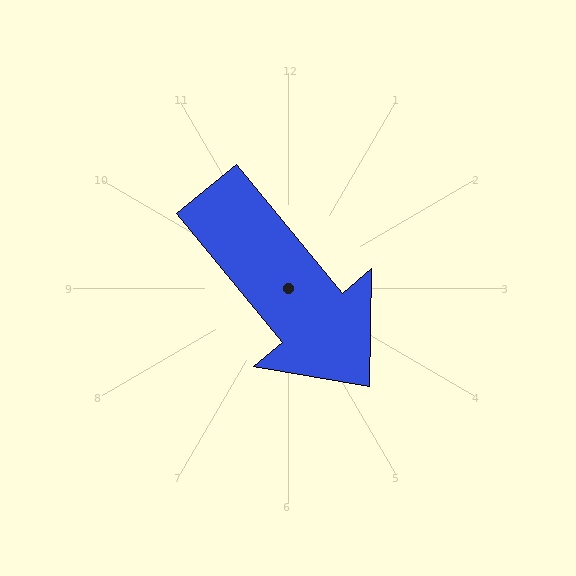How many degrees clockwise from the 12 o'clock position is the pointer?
Approximately 140 degrees.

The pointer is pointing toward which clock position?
Roughly 5 o'clock.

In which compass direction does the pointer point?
Southeast.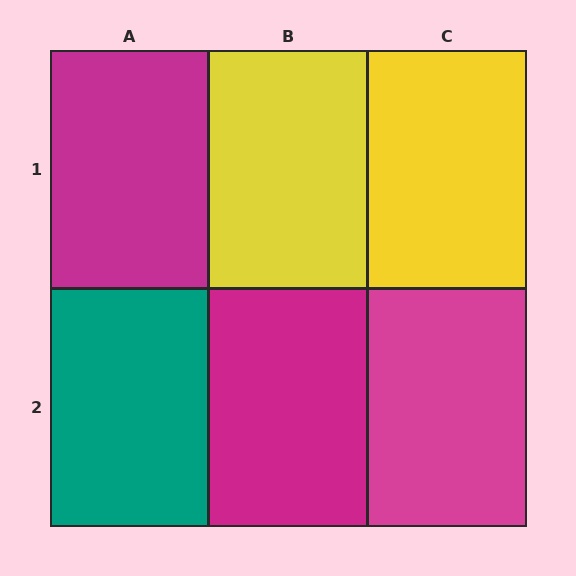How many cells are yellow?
2 cells are yellow.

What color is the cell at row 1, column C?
Yellow.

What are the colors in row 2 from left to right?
Teal, magenta, magenta.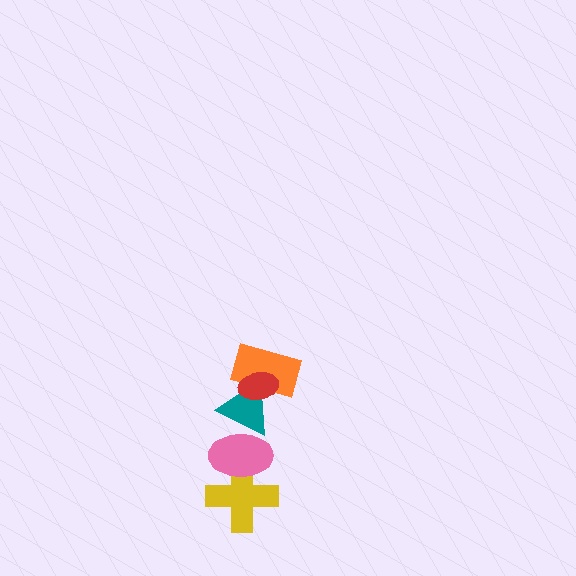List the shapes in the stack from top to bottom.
From top to bottom: the red ellipse, the orange rectangle, the teal triangle, the pink ellipse, the yellow cross.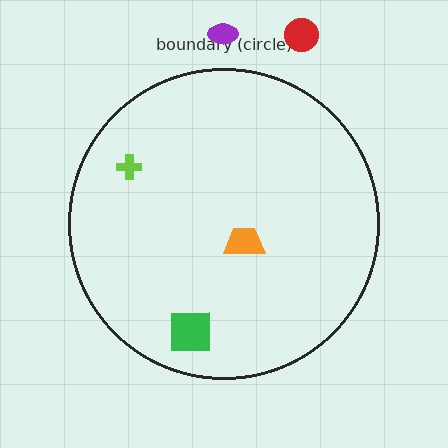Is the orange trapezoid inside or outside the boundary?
Inside.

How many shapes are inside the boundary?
3 inside, 2 outside.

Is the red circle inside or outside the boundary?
Outside.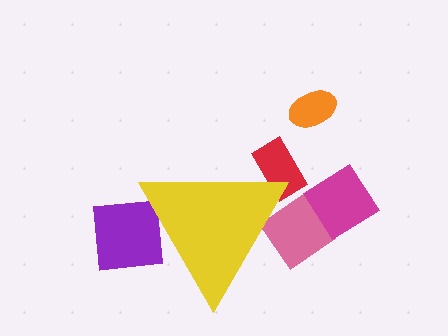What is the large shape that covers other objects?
A yellow triangle.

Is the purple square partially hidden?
Yes, the purple square is partially hidden behind the yellow triangle.